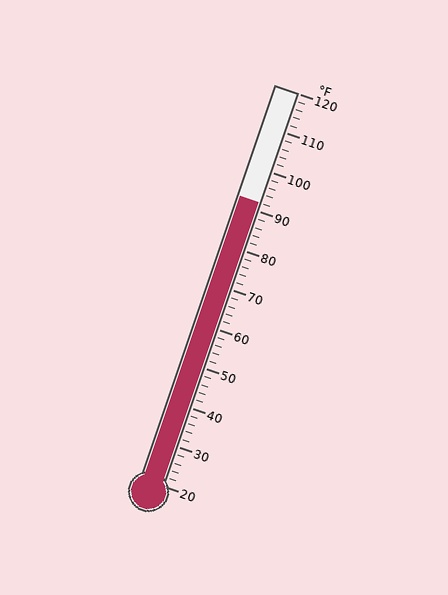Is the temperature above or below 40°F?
The temperature is above 40°F.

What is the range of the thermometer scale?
The thermometer scale ranges from 20°F to 120°F.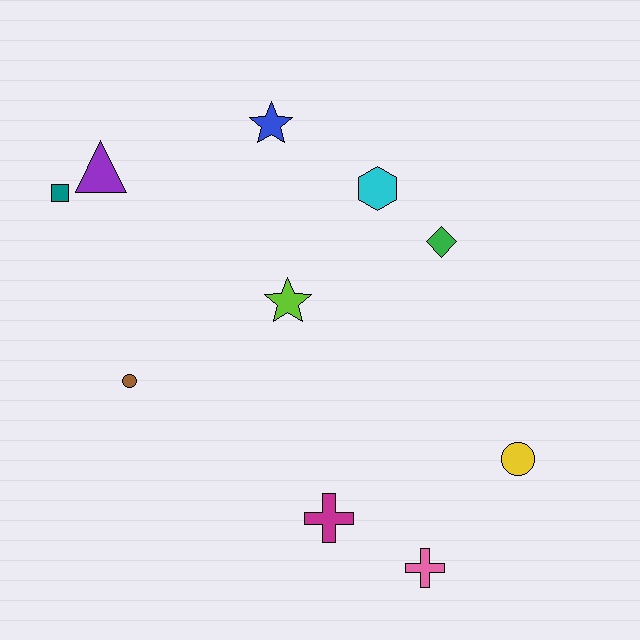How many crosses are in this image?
There are 2 crosses.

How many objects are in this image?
There are 10 objects.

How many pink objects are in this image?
There is 1 pink object.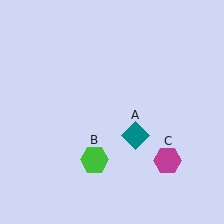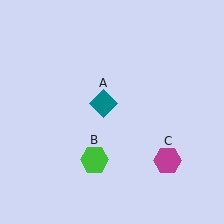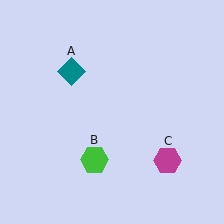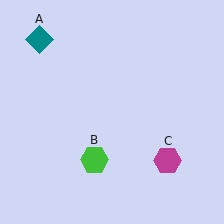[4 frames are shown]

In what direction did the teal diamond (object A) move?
The teal diamond (object A) moved up and to the left.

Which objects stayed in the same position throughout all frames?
Green hexagon (object B) and magenta hexagon (object C) remained stationary.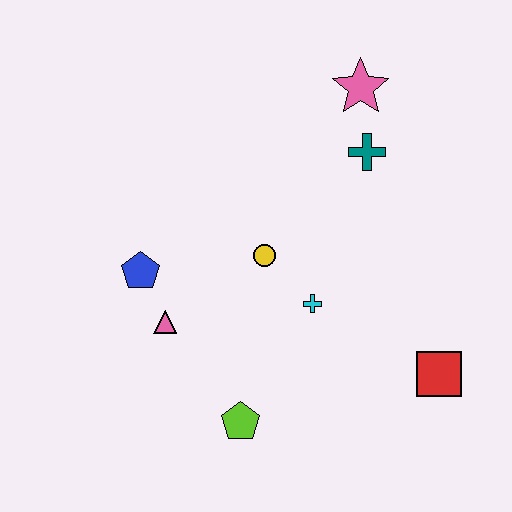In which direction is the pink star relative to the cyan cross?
The pink star is above the cyan cross.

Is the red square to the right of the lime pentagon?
Yes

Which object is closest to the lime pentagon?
The pink triangle is closest to the lime pentagon.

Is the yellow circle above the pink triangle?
Yes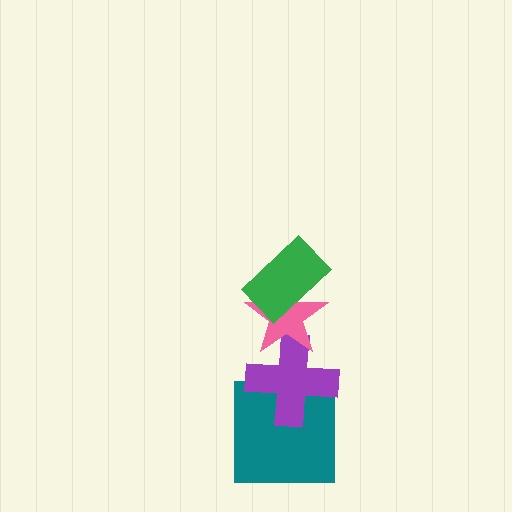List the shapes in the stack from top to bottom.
From top to bottom: the green rectangle, the pink star, the purple cross, the teal square.